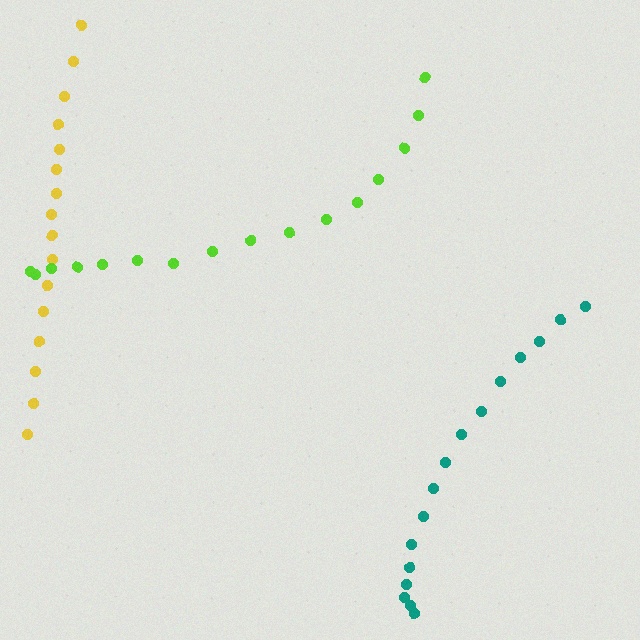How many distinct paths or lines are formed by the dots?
There are 3 distinct paths.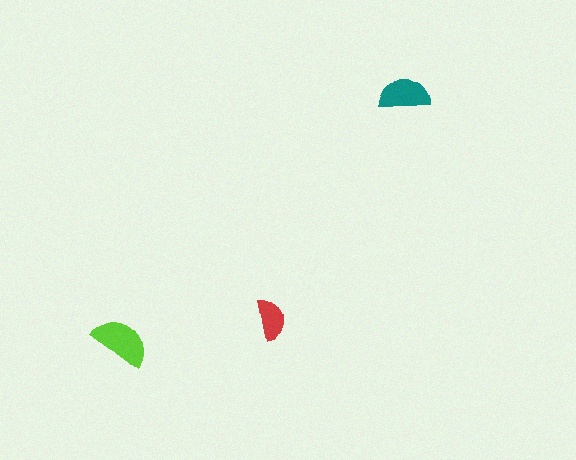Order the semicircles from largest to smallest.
the lime one, the teal one, the red one.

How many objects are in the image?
There are 3 objects in the image.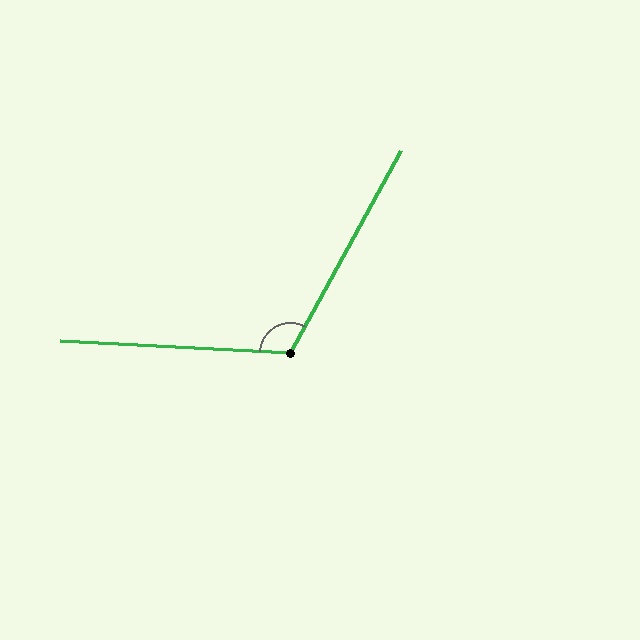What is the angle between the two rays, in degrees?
Approximately 116 degrees.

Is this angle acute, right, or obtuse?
It is obtuse.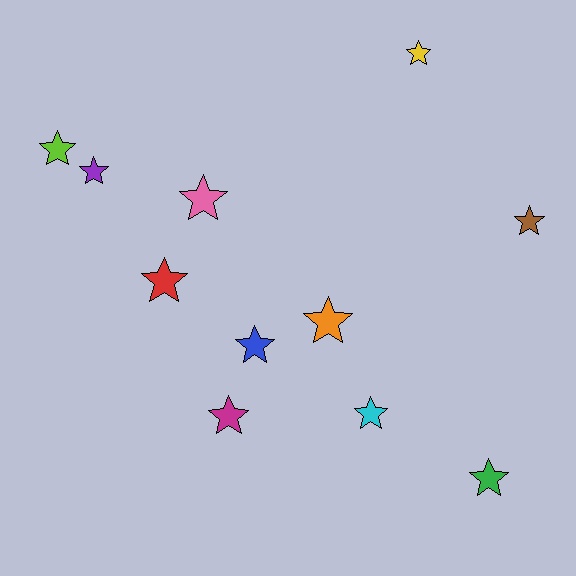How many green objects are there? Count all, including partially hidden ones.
There is 1 green object.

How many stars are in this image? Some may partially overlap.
There are 11 stars.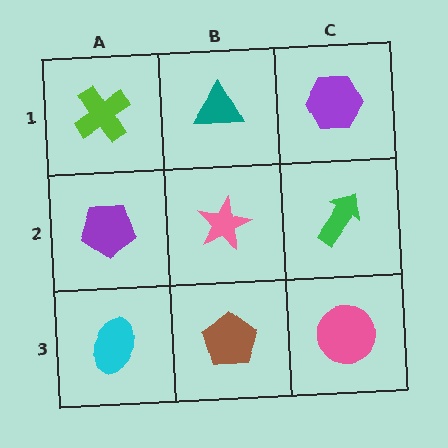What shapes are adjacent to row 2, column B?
A teal triangle (row 1, column B), a brown pentagon (row 3, column B), a purple pentagon (row 2, column A), a green arrow (row 2, column C).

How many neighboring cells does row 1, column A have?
2.